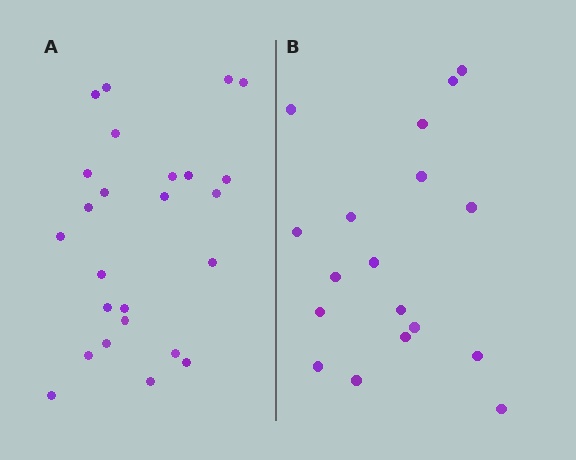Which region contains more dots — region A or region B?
Region A (the left region) has more dots.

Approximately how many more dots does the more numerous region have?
Region A has roughly 8 or so more dots than region B.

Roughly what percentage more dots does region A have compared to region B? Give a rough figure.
About 40% more.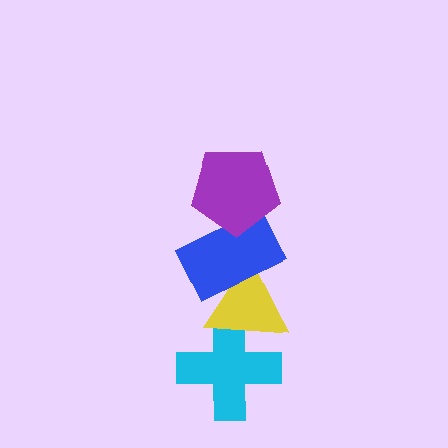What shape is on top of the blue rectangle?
The purple pentagon is on top of the blue rectangle.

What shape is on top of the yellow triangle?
The blue rectangle is on top of the yellow triangle.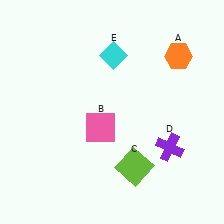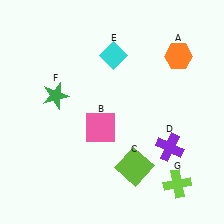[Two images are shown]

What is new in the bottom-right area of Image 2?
A lime cross (G) was added in the bottom-right area of Image 2.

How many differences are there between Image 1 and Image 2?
There are 2 differences between the two images.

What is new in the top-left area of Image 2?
A green star (F) was added in the top-left area of Image 2.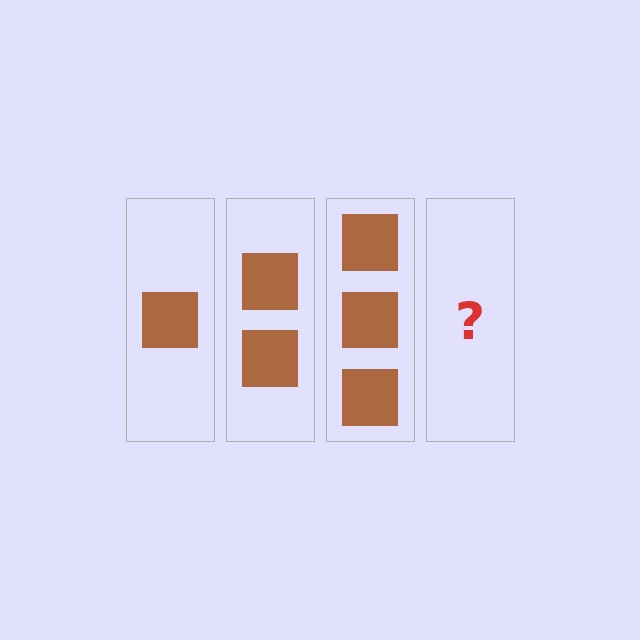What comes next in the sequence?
The next element should be 4 squares.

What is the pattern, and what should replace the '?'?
The pattern is that each step adds one more square. The '?' should be 4 squares.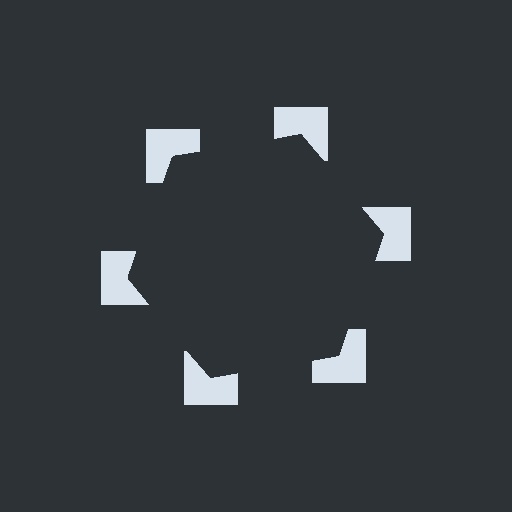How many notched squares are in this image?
There are 6 — one at each vertex of the illusory hexagon.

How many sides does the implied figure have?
6 sides.